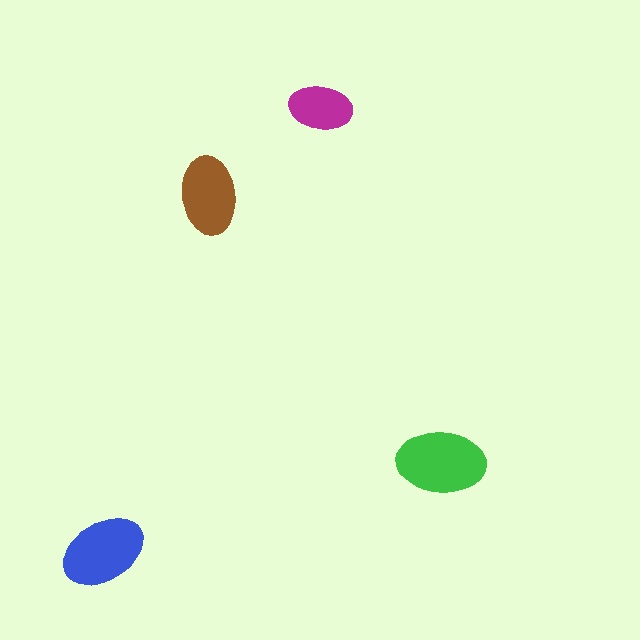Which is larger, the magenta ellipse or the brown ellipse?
The brown one.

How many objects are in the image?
There are 4 objects in the image.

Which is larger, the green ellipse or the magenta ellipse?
The green one.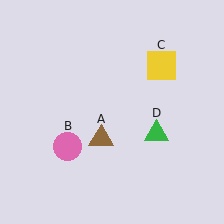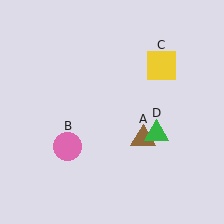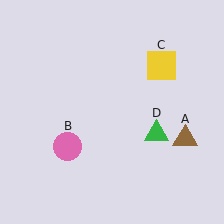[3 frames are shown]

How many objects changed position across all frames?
1 object changed position: brown triangle (object A).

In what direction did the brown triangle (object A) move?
The brown triangle (object A) moved right.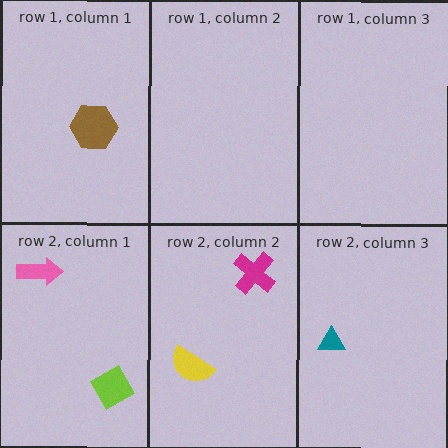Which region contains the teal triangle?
The row 2, column 3 region.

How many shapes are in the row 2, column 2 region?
2.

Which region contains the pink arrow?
The row 2, column 1 region.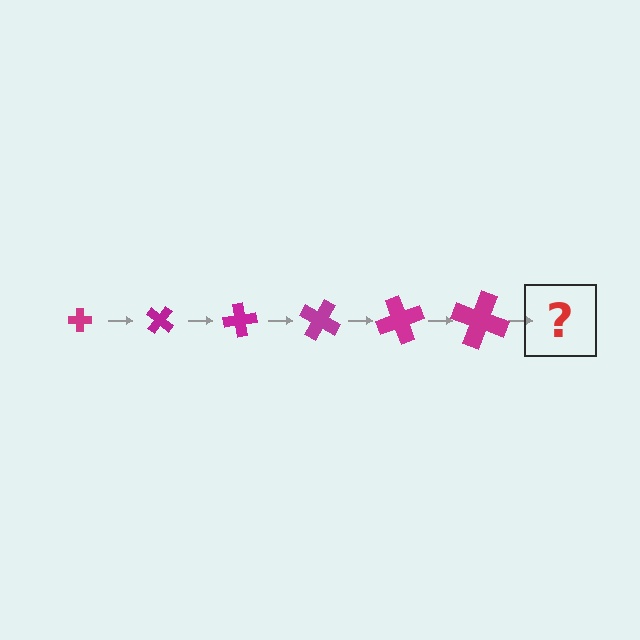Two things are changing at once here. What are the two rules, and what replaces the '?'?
The two rules are that the cross grows larger each step and it rotates 40 degrees each step. The '?' should be a cross, larger than the previous one and rotated 240 degrees from the start.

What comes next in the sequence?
The next element should be a cross, larger than the previous one and rotated 240 degrees from the start.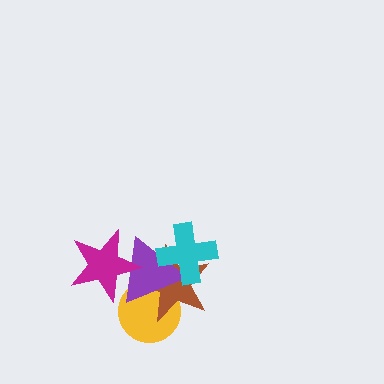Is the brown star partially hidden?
Yes, it is partially covered by another shape.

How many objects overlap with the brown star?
3 objects overlap with the brown star.